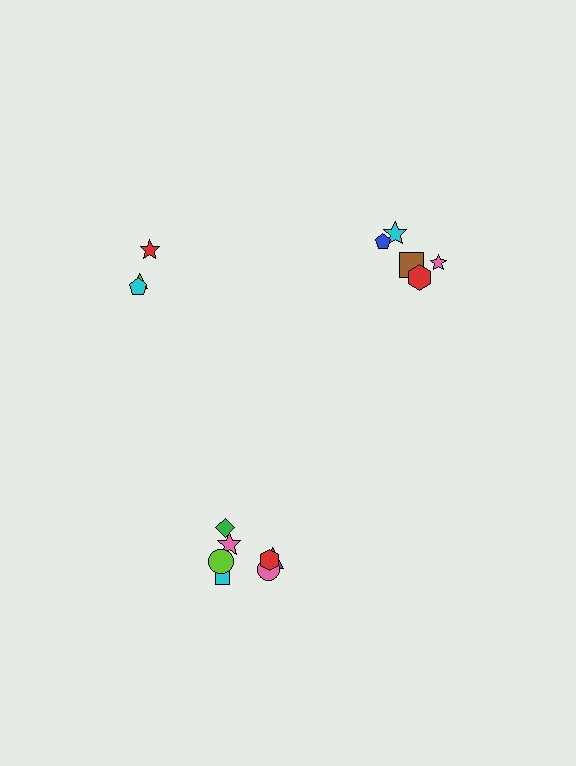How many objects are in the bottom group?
There are 7 objects.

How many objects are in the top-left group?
There are 3 objects.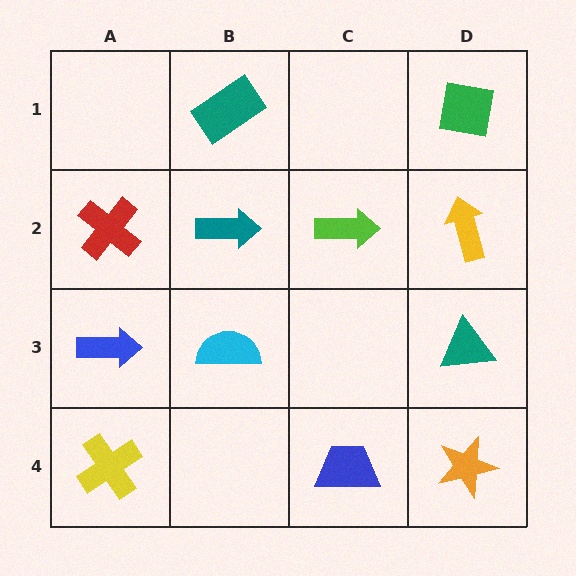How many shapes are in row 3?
3 shapes.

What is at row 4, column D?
An orange star.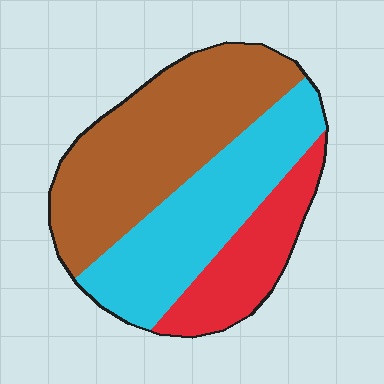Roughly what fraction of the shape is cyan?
Cyan covers roughly 35% of the shape.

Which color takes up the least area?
Red, at roughly 20%.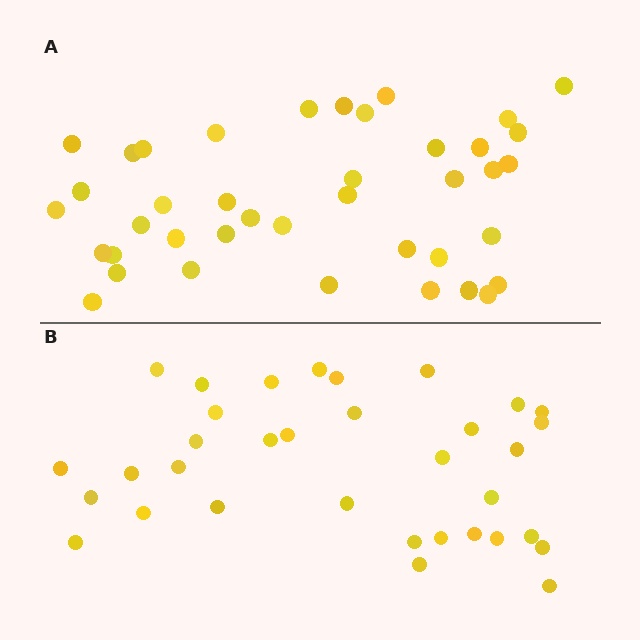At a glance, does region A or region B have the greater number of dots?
Region A (the top region) has more dots.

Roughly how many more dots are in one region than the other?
Region A has about 6 more dots than region B.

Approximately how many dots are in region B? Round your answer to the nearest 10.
About 30 dots. (The exact count is 34, which rounds to 30.)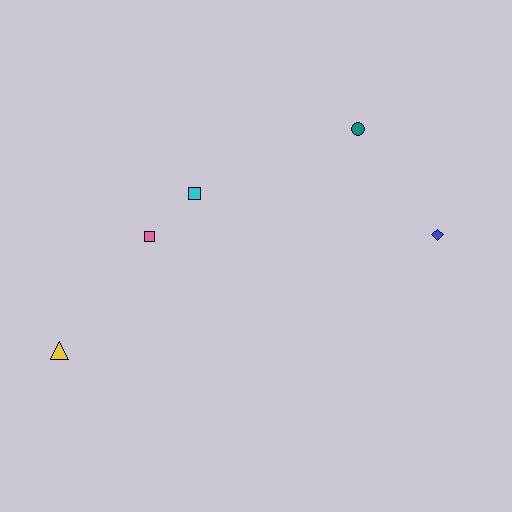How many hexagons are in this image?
There are no hexagons.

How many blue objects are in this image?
There is 1 blue object.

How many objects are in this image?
There are 5 objects.